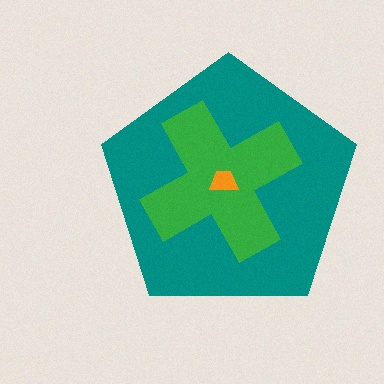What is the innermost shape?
The orange trapezoid.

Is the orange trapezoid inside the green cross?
Yes.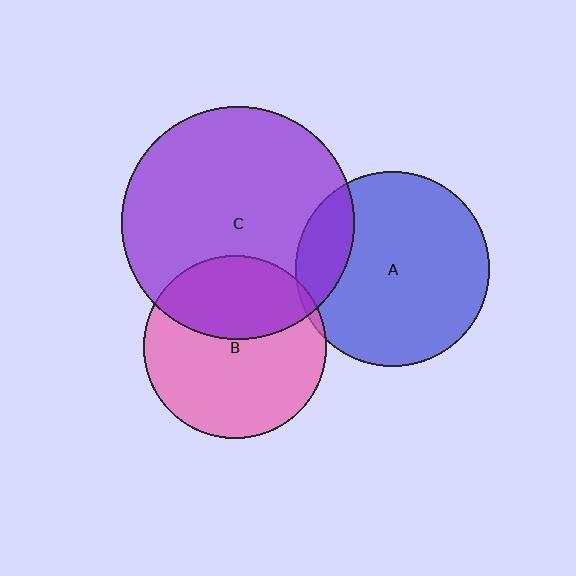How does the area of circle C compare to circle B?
Approximately 1.6 times.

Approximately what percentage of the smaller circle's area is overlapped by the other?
Approximately 5%.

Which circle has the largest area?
Circle C (purple).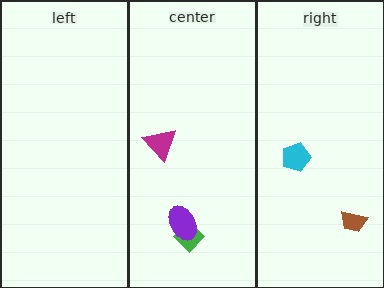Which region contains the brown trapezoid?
The right region.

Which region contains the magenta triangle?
The center region.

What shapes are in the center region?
The green diamond, the magenta triangle, the purple ellipse.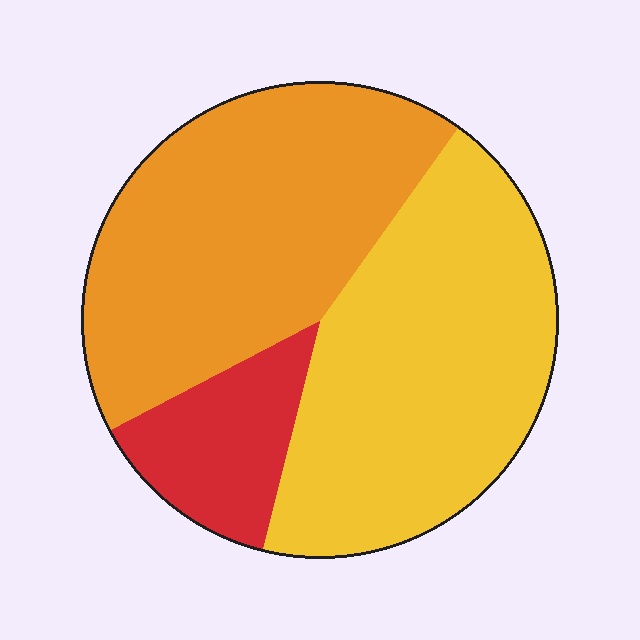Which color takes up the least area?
Red, at roughly 15%.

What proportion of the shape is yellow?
Yellow takes up between a third and a half of the shape.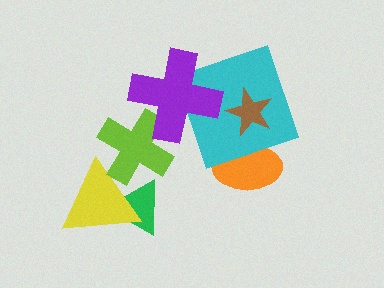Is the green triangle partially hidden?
Yes, it is partially covered by another shape.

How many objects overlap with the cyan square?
3 objects overlap with the cyan square.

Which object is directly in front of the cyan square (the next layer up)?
The brown star is directly in front of the cyan square.